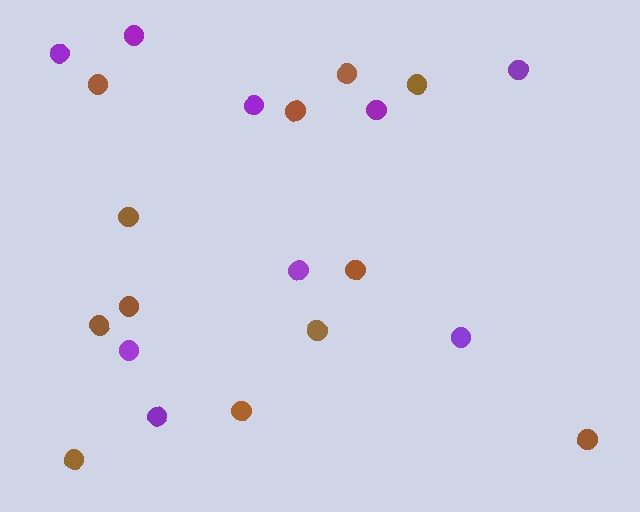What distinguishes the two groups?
There are 2 groups: one group of purple circles (9) and one group of brown circles (12).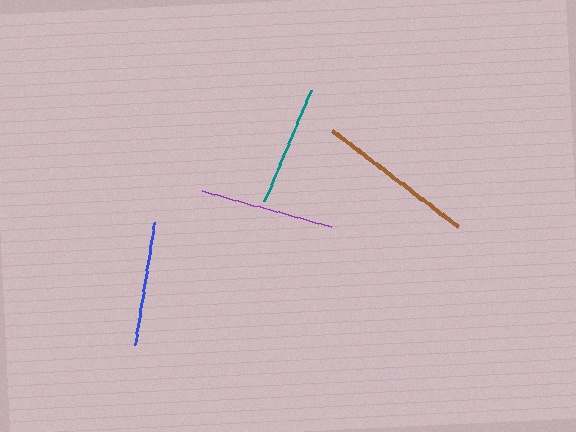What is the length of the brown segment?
The brown segment is approximately 159 pixels long.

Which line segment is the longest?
The brown line is the longest at approximately 159 pixels.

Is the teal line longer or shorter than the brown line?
The brown line is longer than the teal line.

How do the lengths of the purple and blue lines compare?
The purple and blue lines are approximately the same length.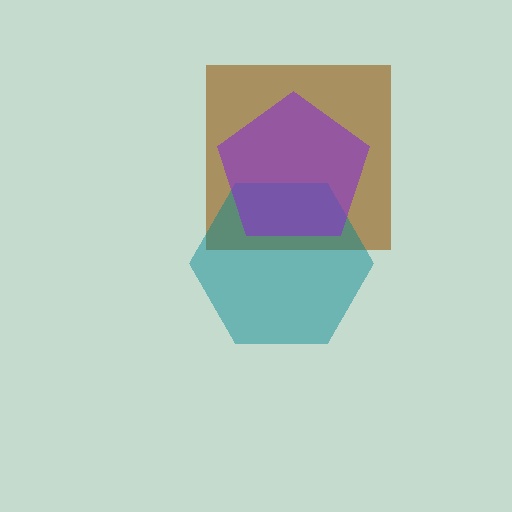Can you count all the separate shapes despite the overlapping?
Yes, there are 3 separate shapes.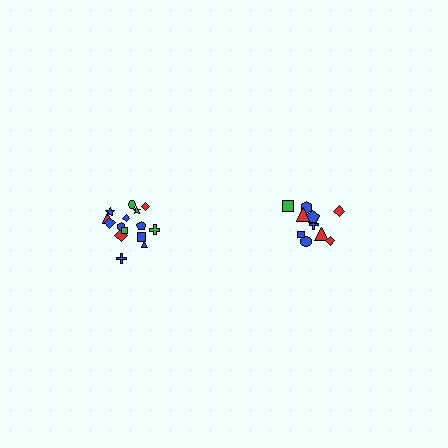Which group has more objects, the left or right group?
The left group.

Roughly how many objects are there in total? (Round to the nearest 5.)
Roughly 25 objects in total.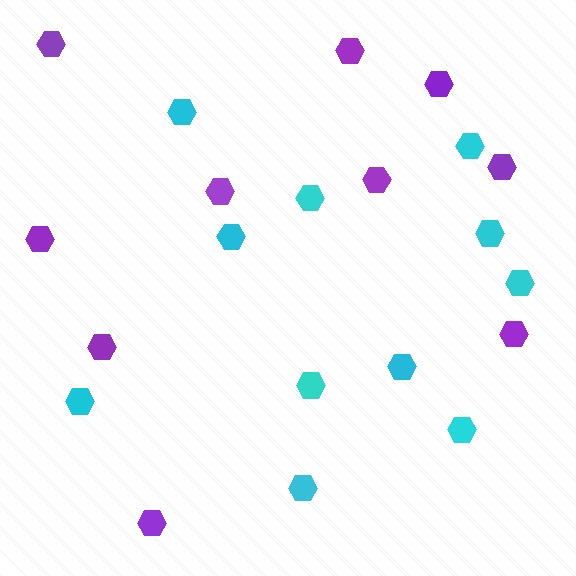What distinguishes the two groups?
There are 2 groups: one group of purple hexagons (10) and one group of cyan hexagons (11).